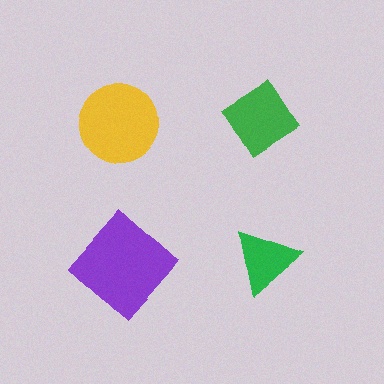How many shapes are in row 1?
2 shapes.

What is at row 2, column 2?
A green triangle.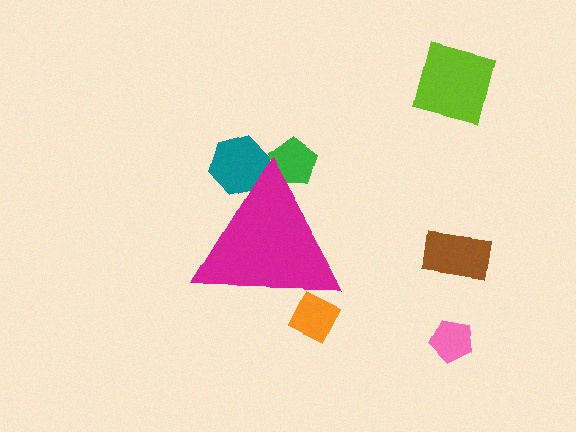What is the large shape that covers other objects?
A magenta triangle.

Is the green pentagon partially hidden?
Yes, the green pentagon is partially hidden behind the magenta triangle.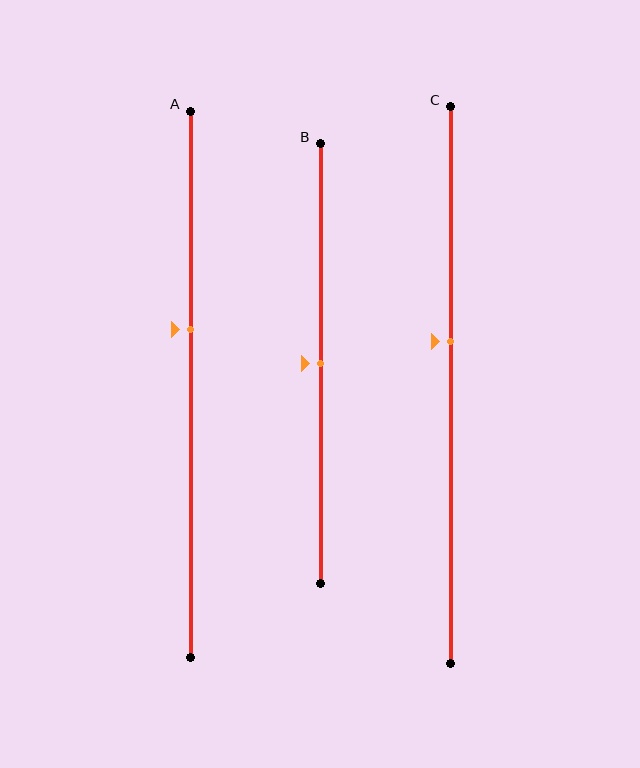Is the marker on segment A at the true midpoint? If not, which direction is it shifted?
No, the marker on segment A is shifted upward by about 10% of the segment length.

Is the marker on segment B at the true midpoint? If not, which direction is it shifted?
Yes, the marker on segment B is at the true midpoint.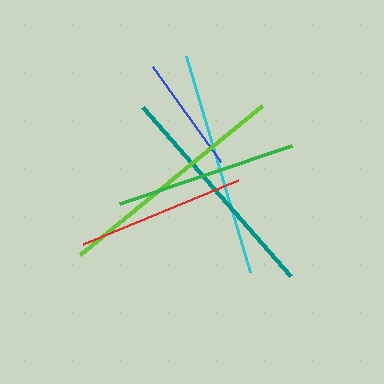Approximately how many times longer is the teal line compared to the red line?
The teal line is approximately 1.3 times the length of the red line.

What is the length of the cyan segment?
The cyan segment is approximately 225 pixels long.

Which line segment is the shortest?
The blue line is the shortest at approximately 116 pixels.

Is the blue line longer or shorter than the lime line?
The lime line is longer than the blue line.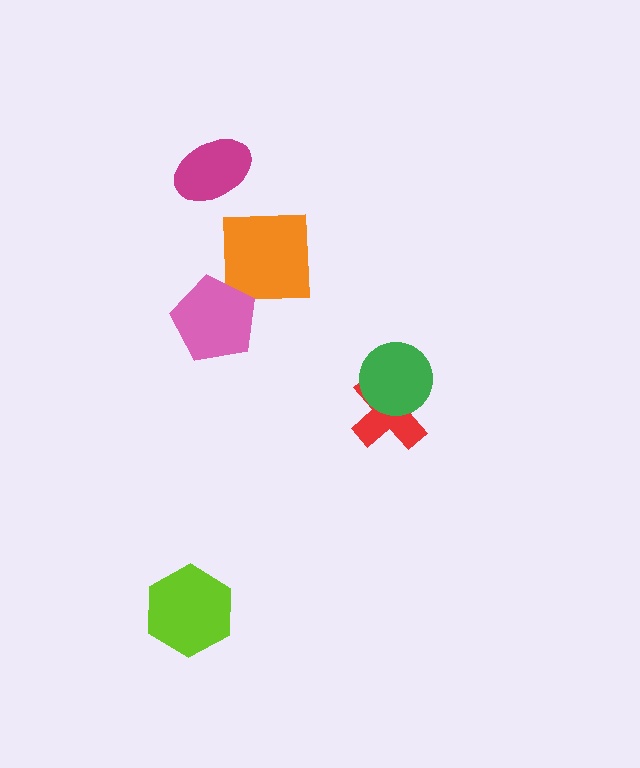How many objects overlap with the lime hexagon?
0 objects overlap with the lime hexagon.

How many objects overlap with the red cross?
1 object overlaps with the red cross.